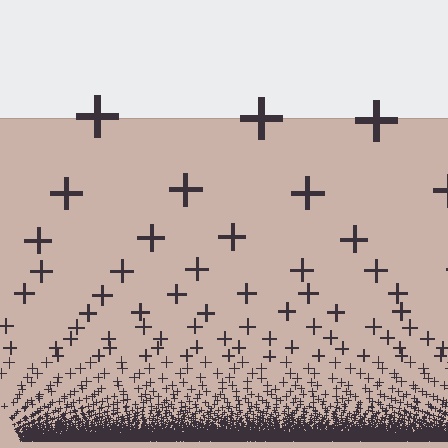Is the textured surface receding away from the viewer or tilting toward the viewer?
The surface appears to tilt toward the viewer. Texture elements get larger and sparser toward the top.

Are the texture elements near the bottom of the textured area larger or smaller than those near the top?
Smaller. The gradient is inverted — elements near the bottom are smaller and denser.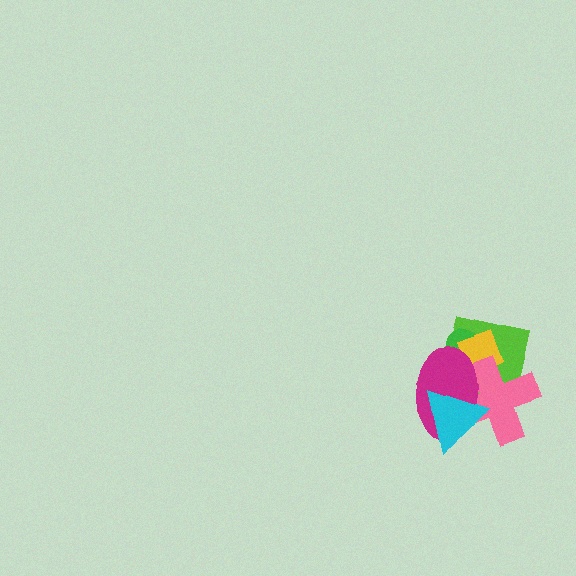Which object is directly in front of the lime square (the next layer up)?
The green ellipse is directly in front of the lime square.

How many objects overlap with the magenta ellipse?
5 objects overlap with the magenta ellipse.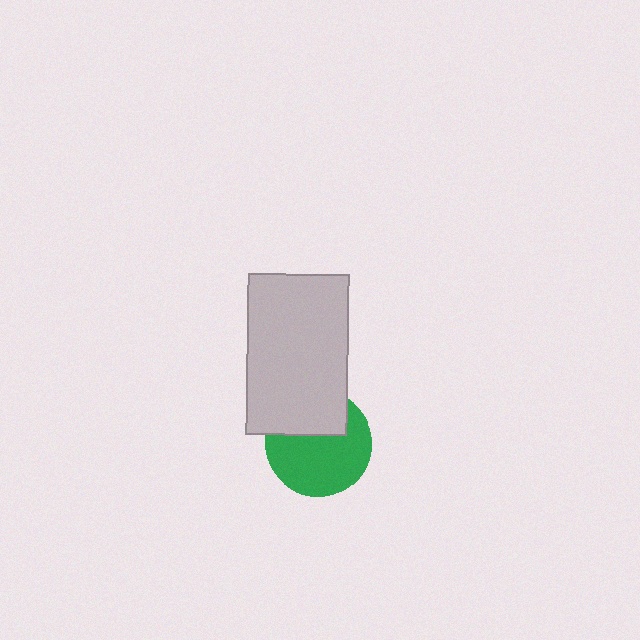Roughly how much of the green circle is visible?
Most of it is visible (roughly 66%).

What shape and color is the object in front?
The object in front is a light gray rectangle.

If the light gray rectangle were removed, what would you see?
You would see the complete green circle.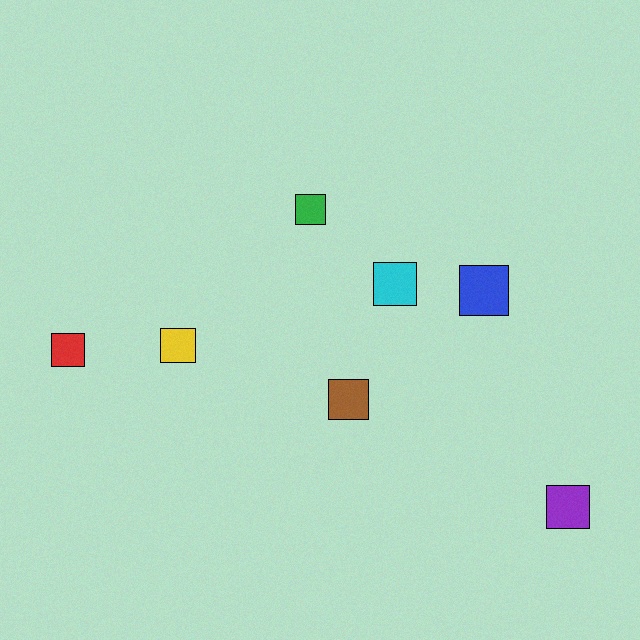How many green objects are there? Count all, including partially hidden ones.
There is 1 green object.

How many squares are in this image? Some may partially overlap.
There are 7 squares.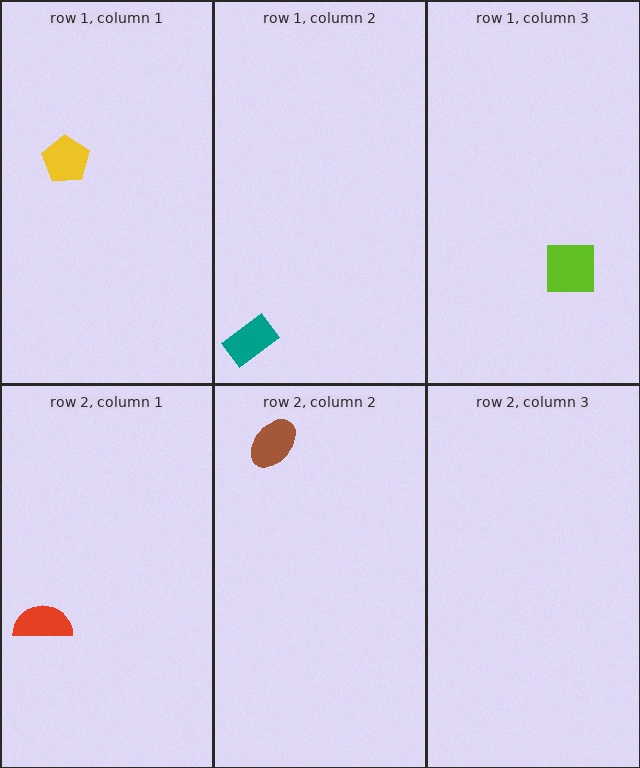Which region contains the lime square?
The row 1, column 3 region.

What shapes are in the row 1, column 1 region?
The yellow pentagon.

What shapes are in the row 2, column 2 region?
The brown ellipse.